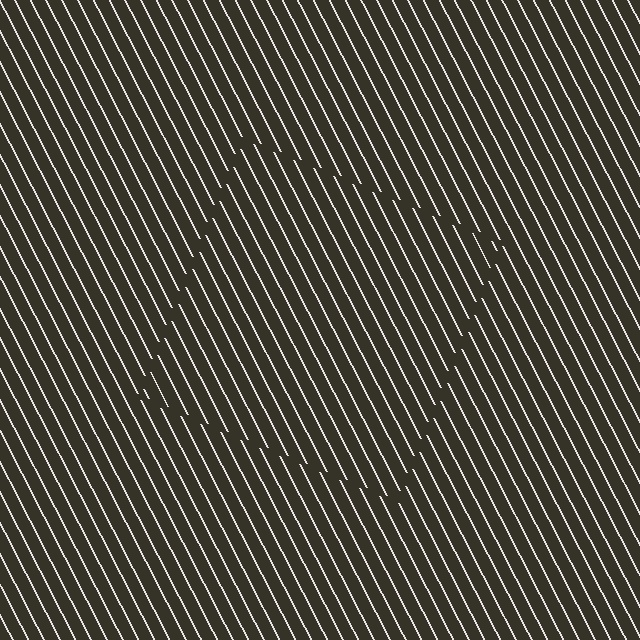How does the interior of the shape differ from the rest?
The interior of the shape contains the same grating, shifted by half a period — the contour is defined by the phase discontinuity where line-ends from the inner and outer gratings abut.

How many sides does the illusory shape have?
4 sides — the line-ends trace a square.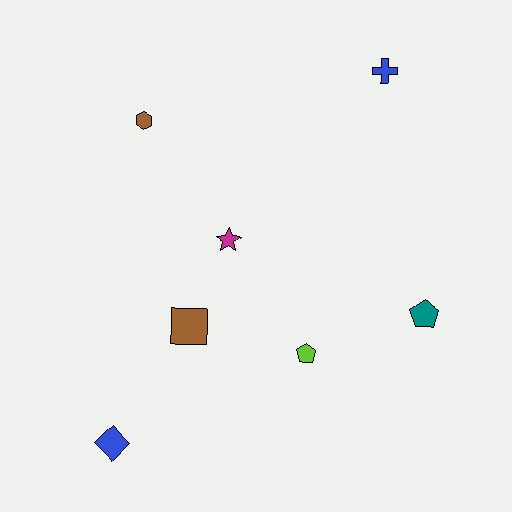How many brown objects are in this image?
There are 2 brown objects.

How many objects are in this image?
There are 7 objects.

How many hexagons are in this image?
There is 1 hexagon.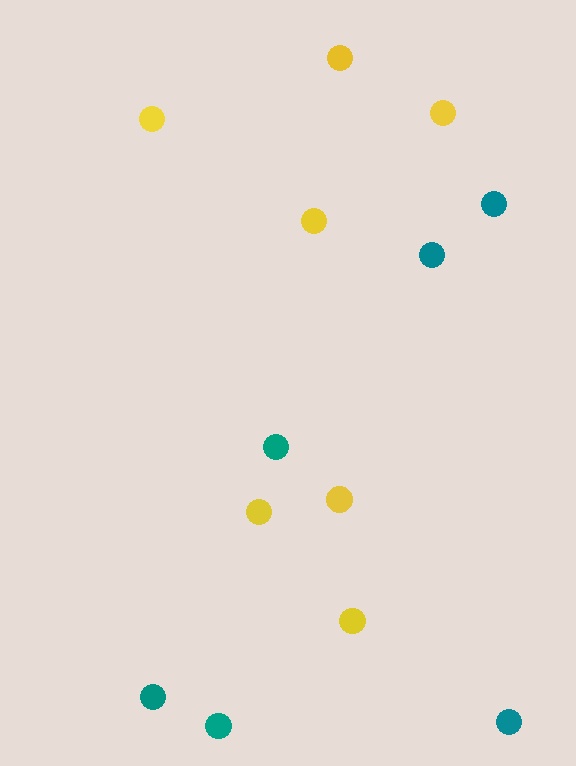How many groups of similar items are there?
There are 2 groups: one group of teal circles (6) and one group of yellow circles (7).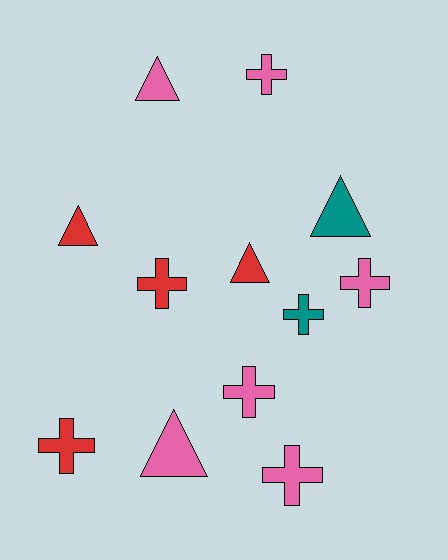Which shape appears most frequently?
Cross, with 7 objects.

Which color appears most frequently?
Pink, with 6 objects.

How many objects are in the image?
There are 12 objects.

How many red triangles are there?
There are 2 red triangles.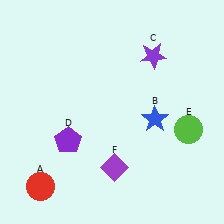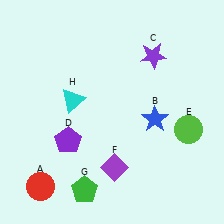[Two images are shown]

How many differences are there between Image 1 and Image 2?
There are 2 differences between the two images.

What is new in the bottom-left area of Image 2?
A green pentagon (G) was added in the bottom-left area of Image 2.